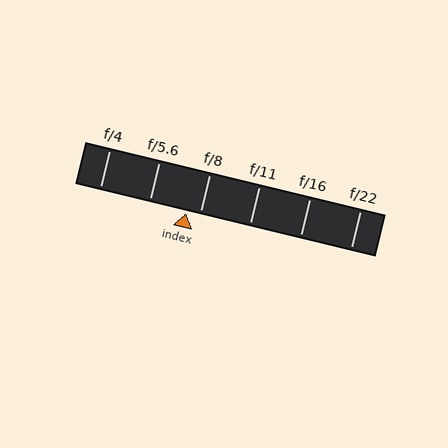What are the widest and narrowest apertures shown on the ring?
The widest aperture shown is f/4 and the narrowest is f/22.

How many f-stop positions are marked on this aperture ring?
There are 6 f-stop positions marked.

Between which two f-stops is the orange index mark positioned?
The index mark is between f/5.6 and f/8.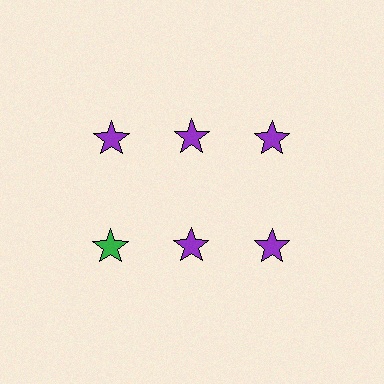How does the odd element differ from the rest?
It has a different color: green instead of purple.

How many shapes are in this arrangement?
There are 6 shapes arranged in a grid pattern.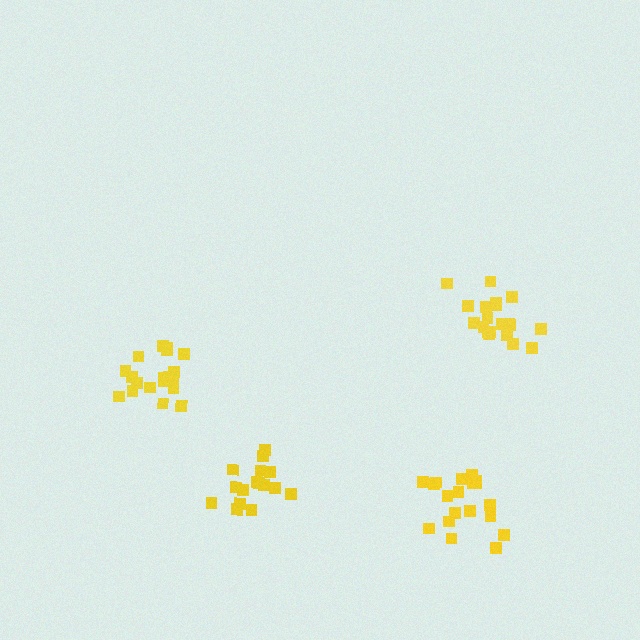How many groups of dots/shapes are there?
There are 4 groups.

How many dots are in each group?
Group 1: 16 dots, Group 2: 21 dots, Group 3: 19 dots, Group 4: 19 dots (75 total).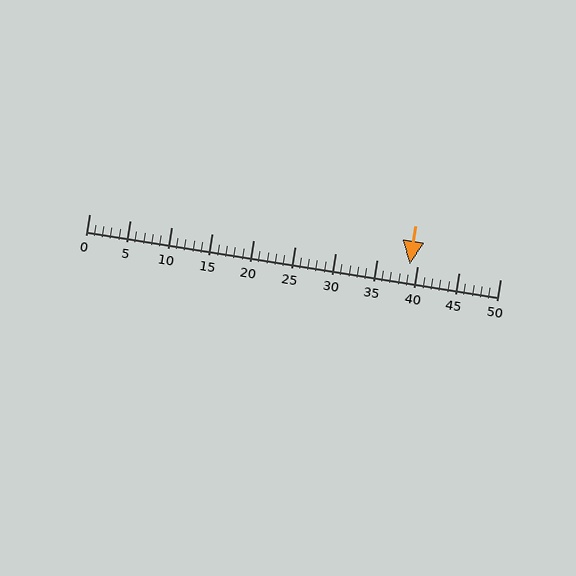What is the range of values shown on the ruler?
The ruler shows values from 0 to 50.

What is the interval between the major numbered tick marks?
The major tick marks are spaced 5 units apart.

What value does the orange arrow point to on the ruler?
The orange arrow points to approximately 39.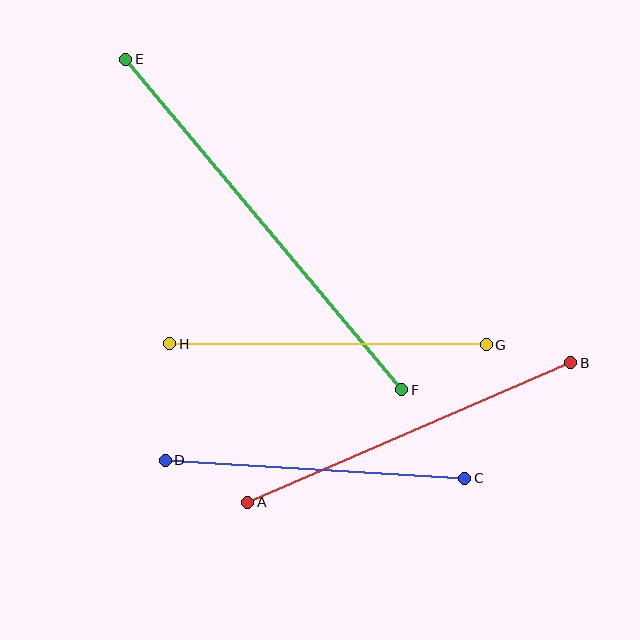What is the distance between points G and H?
The distance is approximately 316 pixels.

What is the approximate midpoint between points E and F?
The midpoint is at approximately (264, 224) pixels.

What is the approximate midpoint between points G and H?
The midpoint is at approximately (328, 344) pixels.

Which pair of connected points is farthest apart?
Points E and F are farthest apart.